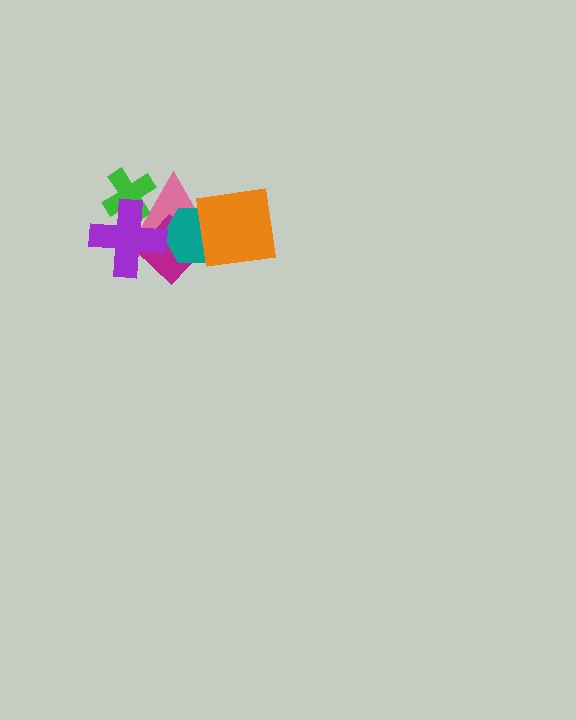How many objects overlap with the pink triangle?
5 objects overlap with the pink triangle.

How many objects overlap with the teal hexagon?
3 objects overlap with the teal hexagon.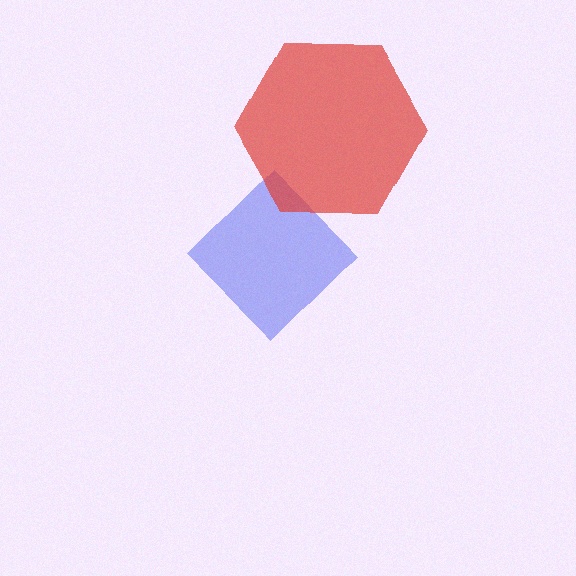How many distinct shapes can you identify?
There are 2 distinct shapes: a blue diamond, a red hexagon.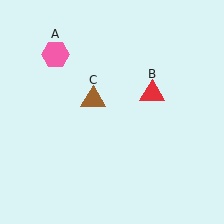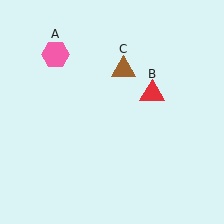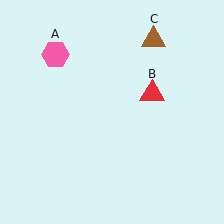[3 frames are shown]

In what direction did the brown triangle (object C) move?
The brown triangle (object C) moved up and to the right.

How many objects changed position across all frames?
1 object changed position: brown triangle (object C).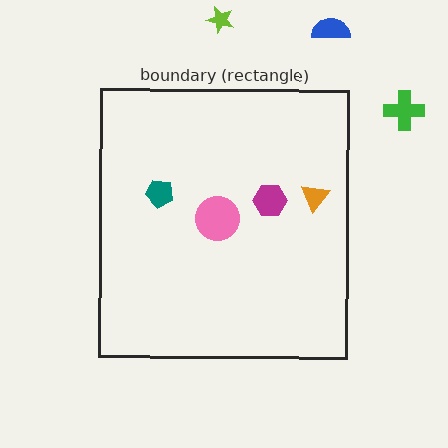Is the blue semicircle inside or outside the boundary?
Outside.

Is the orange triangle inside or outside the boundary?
Inside.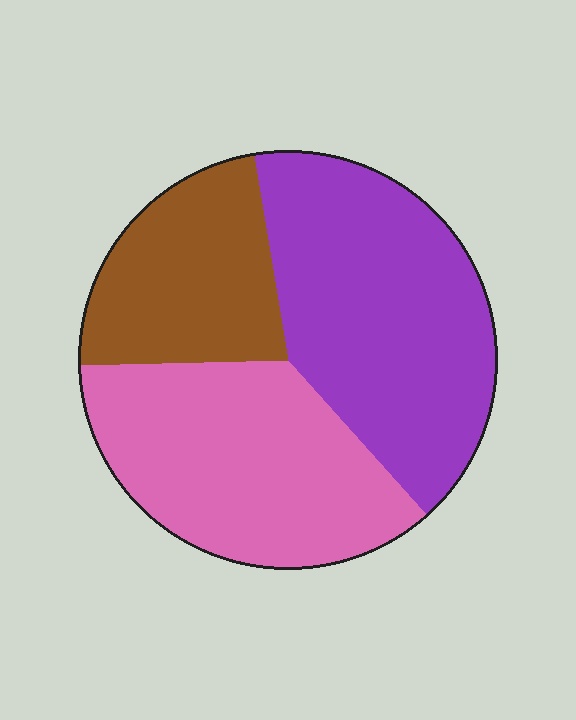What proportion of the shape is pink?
Pink takes up between a quarter and a half of the shape.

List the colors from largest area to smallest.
From largest to smallest: purple, pink, brown.